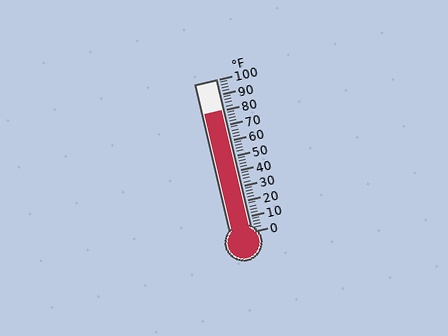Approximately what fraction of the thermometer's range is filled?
The thermometer is filled to approximately 80% of its range.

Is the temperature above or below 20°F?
The temperature is above 20°F.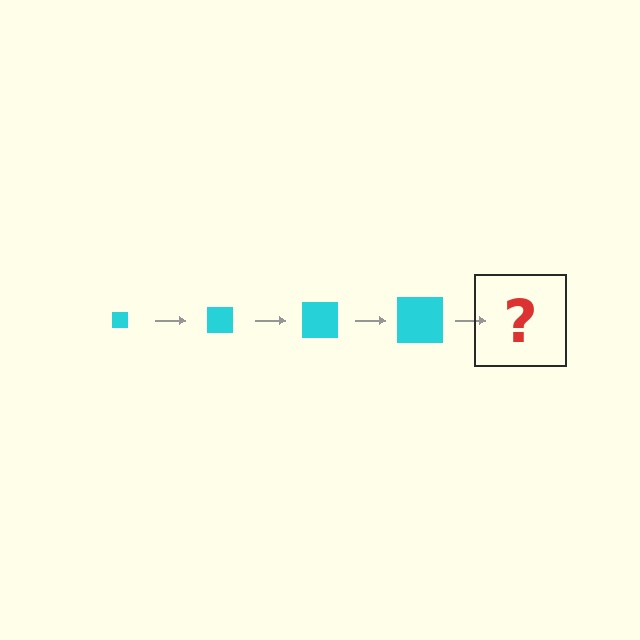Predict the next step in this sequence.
The next step is a cyan square, larger than the previous one.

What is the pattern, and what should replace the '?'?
The pattern is that the square gets progressively larger each step. The '?' should be a cyan square, larger than the previous one.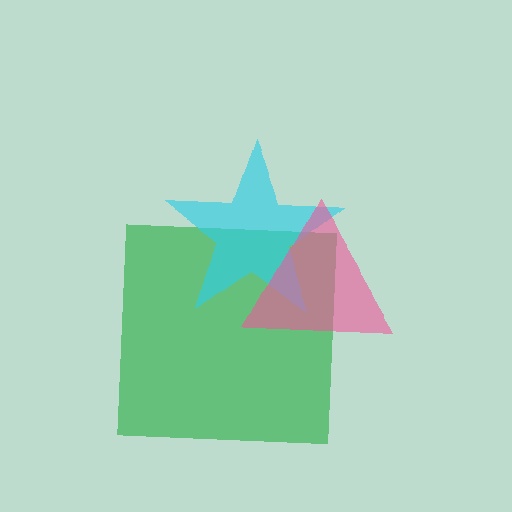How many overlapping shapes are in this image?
There are 3 overlapping shapes in the image.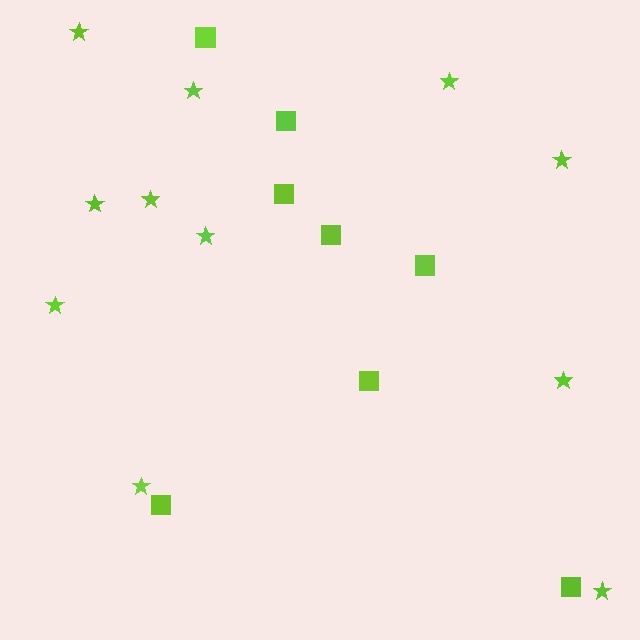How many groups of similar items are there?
There are 2 groups: one group of stars (11) and one group of squares (8).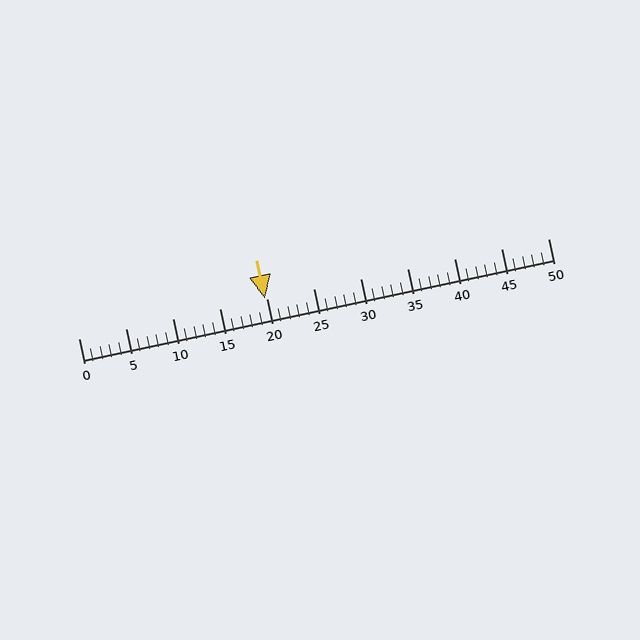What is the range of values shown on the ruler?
The ruler shows values from 0 to 50.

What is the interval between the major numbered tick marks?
The major tick marks are spaced 5 units apart.